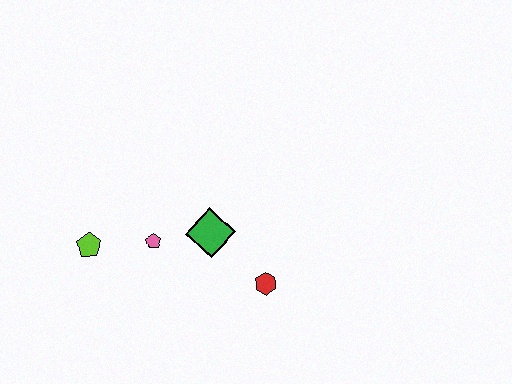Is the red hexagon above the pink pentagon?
No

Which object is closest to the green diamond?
The pink pentagon is closest to the green diamond.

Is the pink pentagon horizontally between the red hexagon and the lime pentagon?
Yes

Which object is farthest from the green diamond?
The lime pentagon is farthest from the green diamond.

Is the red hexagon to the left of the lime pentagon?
No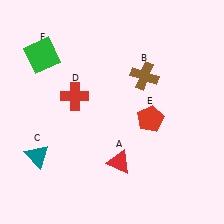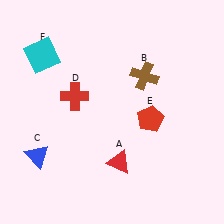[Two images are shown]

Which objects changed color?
C changed from teal to blue. F changed from green to cyan.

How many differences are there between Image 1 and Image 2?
There are 2 differences between the two images.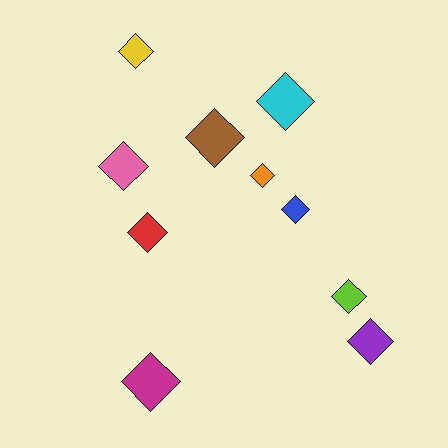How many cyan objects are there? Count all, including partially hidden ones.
There is 1 cyan object.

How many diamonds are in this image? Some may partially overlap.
There are 10 diamonds.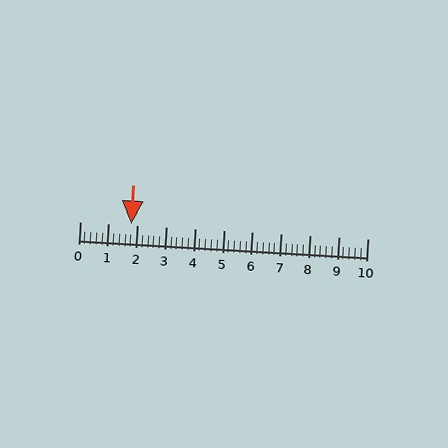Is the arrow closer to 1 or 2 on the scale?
The arrow is closer to 2.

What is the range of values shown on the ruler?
The ruler shows values from 0 to 10.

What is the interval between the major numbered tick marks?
The major tick marks are spaced 1 units apart.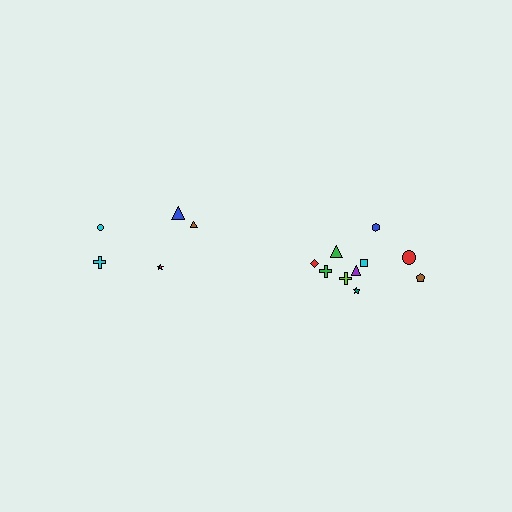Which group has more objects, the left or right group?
The right group.